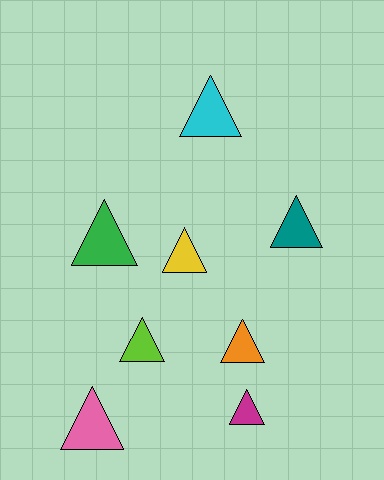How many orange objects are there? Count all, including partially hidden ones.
There is 1 orange object.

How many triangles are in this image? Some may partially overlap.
There are 8 triangles.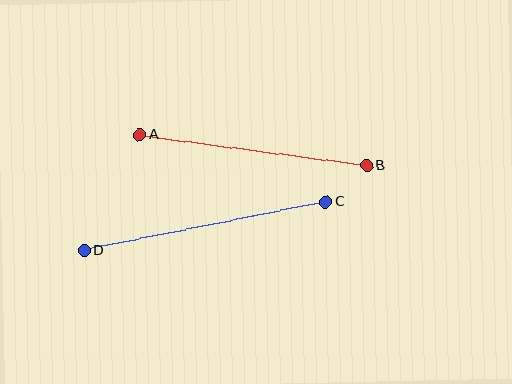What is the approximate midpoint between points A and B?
The midpoint is at approximately (253, 150) pixels.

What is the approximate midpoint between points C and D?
The midpoint is at approximately (205, 226) pixels.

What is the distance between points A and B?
The distance is approximately 229 pixels.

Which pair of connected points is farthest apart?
Points C and D are farthest apart.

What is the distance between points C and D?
The distance is approximately 246 pixels.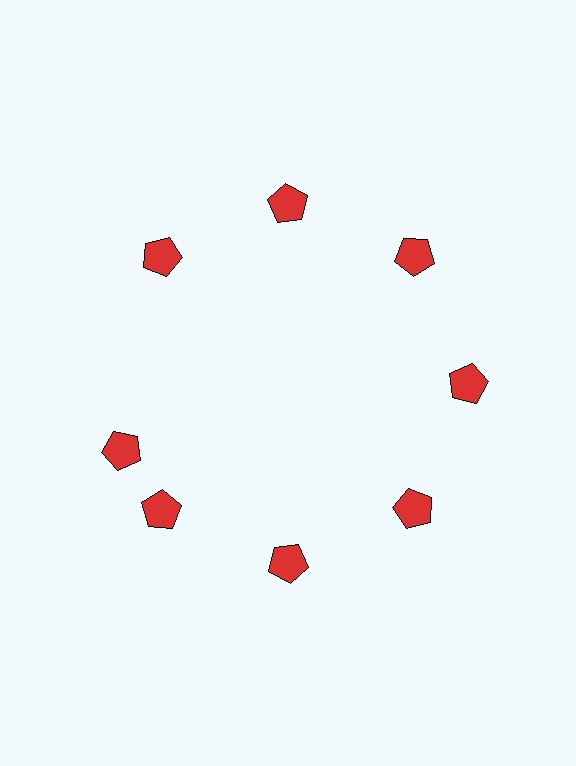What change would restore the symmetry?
The symmetry would be restored by rotating it back into even spacing with its neighbors so that all 8 pentagons sit at equal angles and equal distance from the center.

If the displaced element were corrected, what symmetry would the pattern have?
It would have 8-fold rotational symmetry — the pattern would map onto itself every 45 degrees.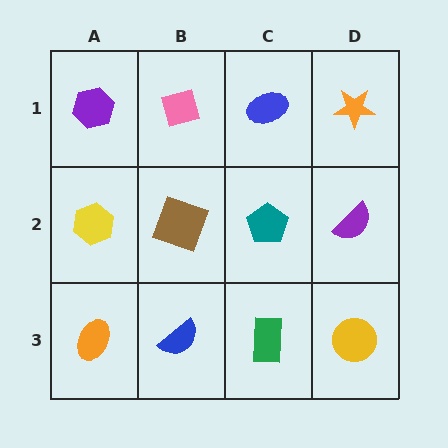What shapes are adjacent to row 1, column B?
A brown square (row 2, column B), a purple hexagon (row 1, column A), a blue ellipse (row 1, column C).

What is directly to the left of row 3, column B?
An orange ellipse.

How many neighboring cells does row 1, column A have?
2.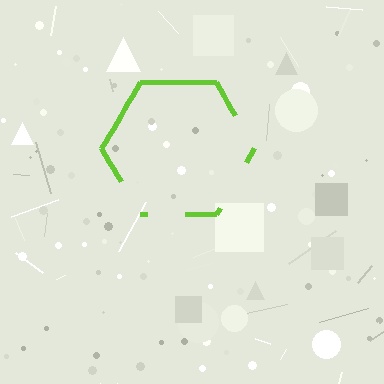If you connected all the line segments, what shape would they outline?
They would outline a hexagon.